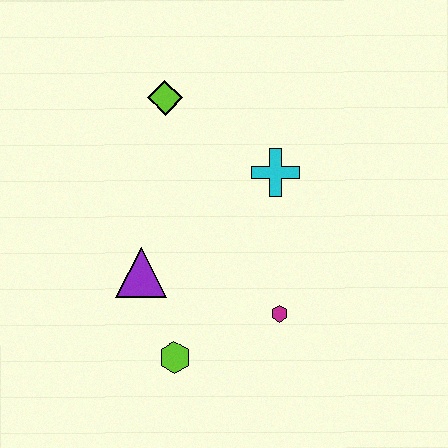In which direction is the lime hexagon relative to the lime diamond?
The lime hexagon is below the lime diamond.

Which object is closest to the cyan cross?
The lime diamond is closest to the cyan cross.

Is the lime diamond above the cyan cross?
Yes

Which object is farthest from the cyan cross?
The lime hexagon is farthest from the cyan cross.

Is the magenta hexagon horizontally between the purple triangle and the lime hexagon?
No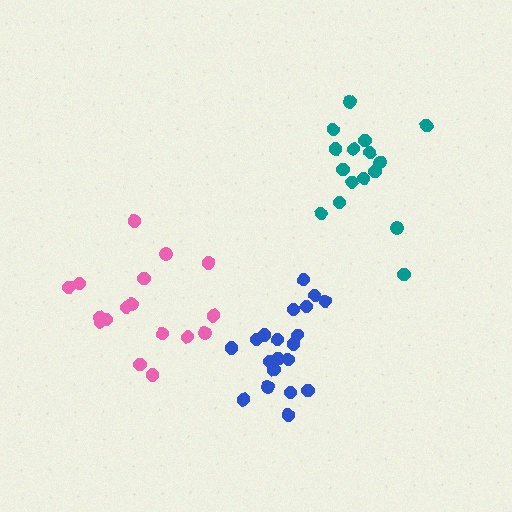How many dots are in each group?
Group 1: 16 dots, Group 2: 20 dots, Group 3: 17 dots (53 total).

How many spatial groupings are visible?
There are 3 spatial groupings.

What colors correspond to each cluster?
The clusters are colored: teal, blue, pink.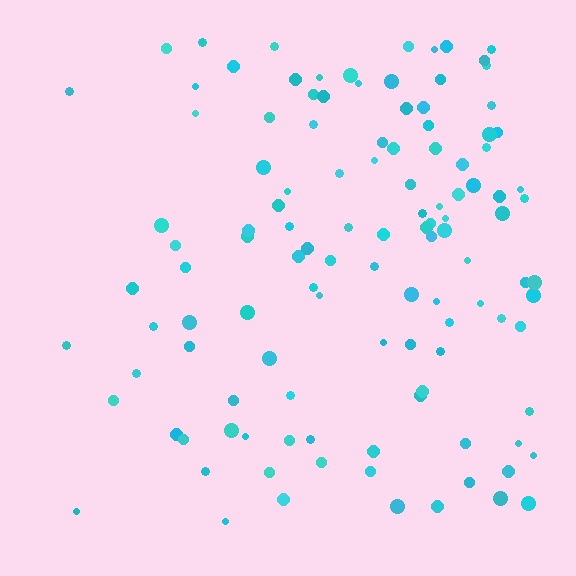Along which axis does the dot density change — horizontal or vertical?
Horizontal.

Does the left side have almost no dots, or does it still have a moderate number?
Still a moderate number, just noticeably fewer than the right.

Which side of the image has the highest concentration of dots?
The right.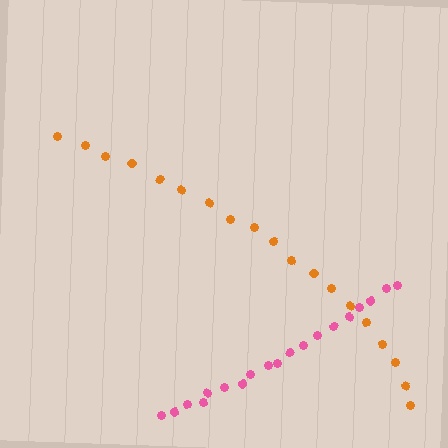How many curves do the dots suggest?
There are 2 distinct paths.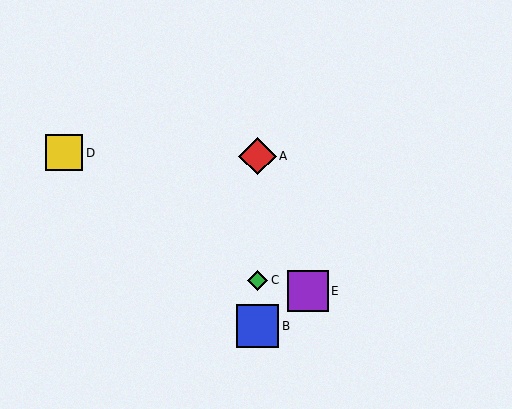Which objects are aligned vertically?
Objects A, B, C are aligned vertically.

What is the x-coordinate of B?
Object B is at x≈258.